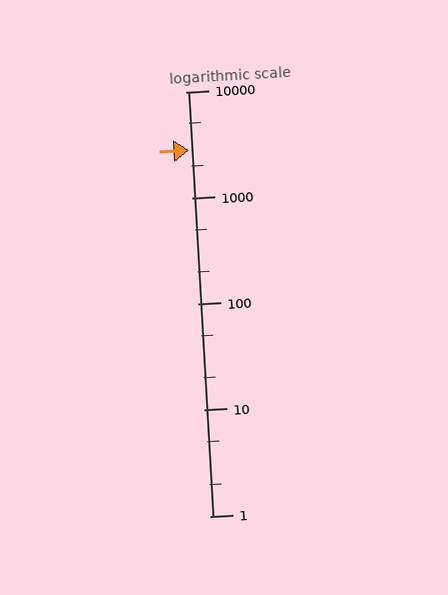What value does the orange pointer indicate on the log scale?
The pointer indicates approximately 2800.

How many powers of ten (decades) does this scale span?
The scale spans 4 decades, from 1 to 10000.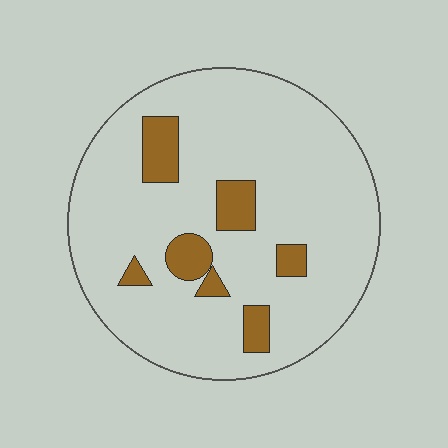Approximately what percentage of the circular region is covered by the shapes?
Approximately 15%.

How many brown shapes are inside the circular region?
7.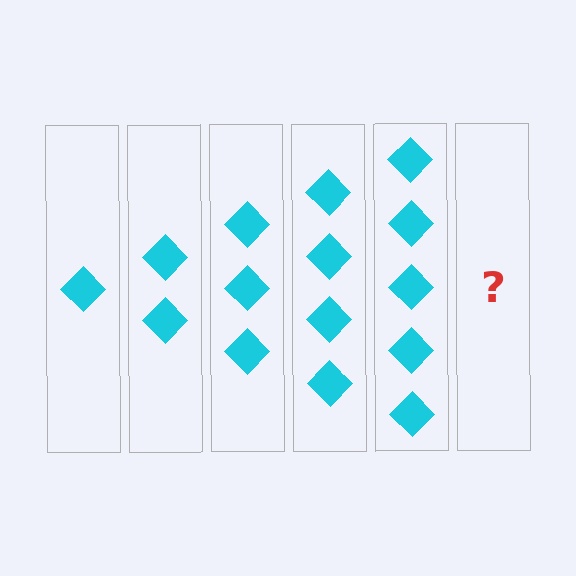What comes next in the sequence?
The next element should be 6 diamonds.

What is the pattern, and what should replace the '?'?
The pattern is that each step adds one more diamond. The '?' should be 6 diamonds.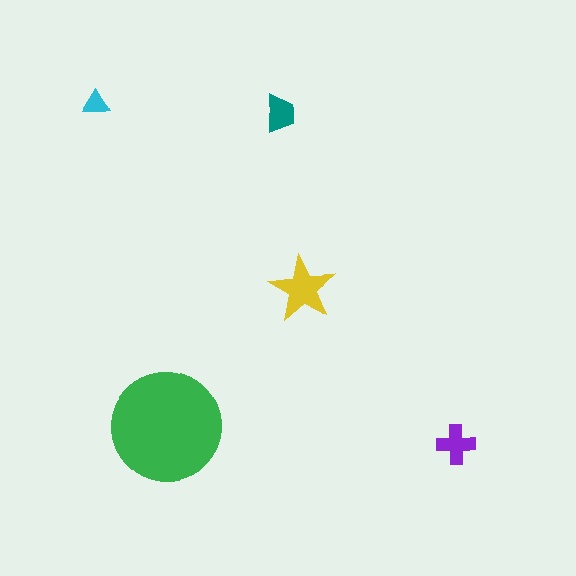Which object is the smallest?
The cyan triangle.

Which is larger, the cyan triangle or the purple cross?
The purple cross.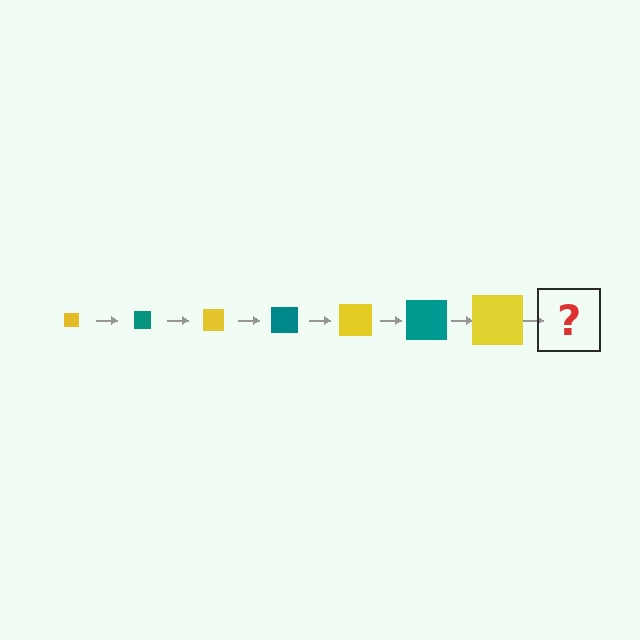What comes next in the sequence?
The next element should be a teal square, larger than the previous one.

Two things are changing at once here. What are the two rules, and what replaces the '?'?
The two rules are that the square grows larger each step and the color cycles through yellow and teal. The '?' should be a teal square, larger than the previous one.